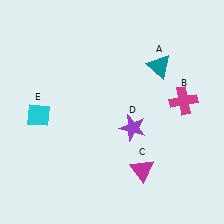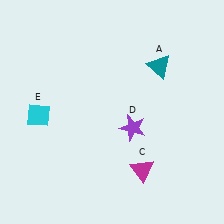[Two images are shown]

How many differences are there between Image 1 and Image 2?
There is 1 difference between the two images.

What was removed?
The magenta cross (B) was removed in Image 2.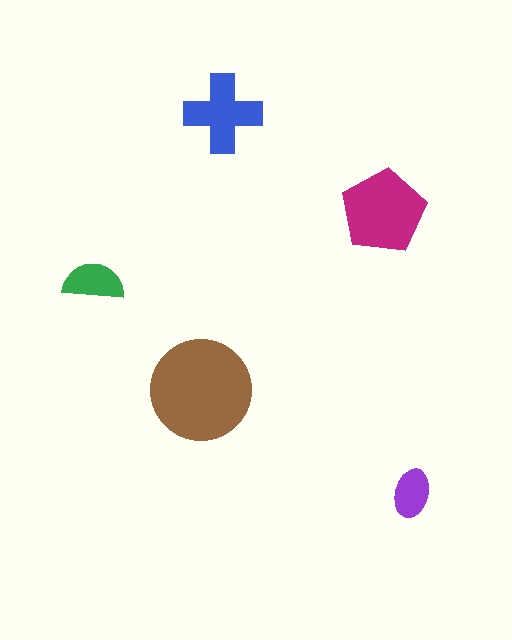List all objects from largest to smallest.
The brown circle, the magenta pentagon, the blue cross, the green semicircle, the purple ellipse.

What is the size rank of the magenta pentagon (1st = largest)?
2nd.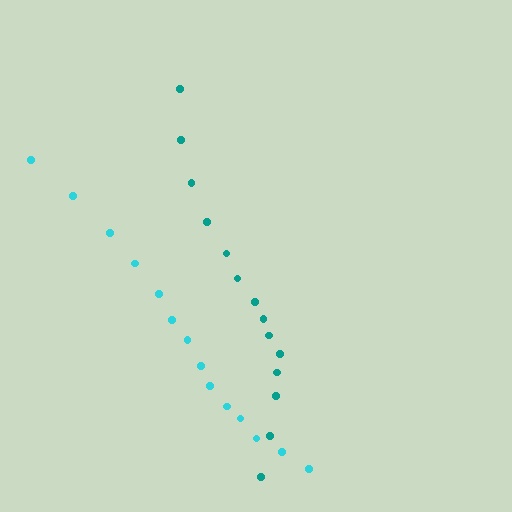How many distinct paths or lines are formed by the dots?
There are 2 distinct paths.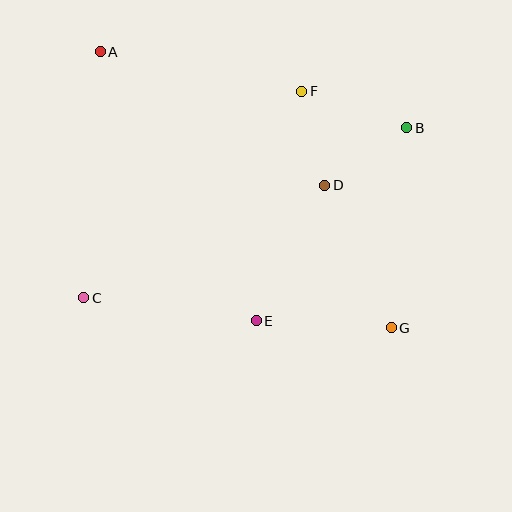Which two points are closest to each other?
Points D and F are closest to each other.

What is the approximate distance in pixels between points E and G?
The distance between E and G is approximately 135 pixels.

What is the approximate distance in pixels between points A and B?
The distance between A and B is approximately 316 pixels.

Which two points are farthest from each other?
Points A and G are farthest from each other.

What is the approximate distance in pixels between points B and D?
The distance between B and D is approximately 100 pixels.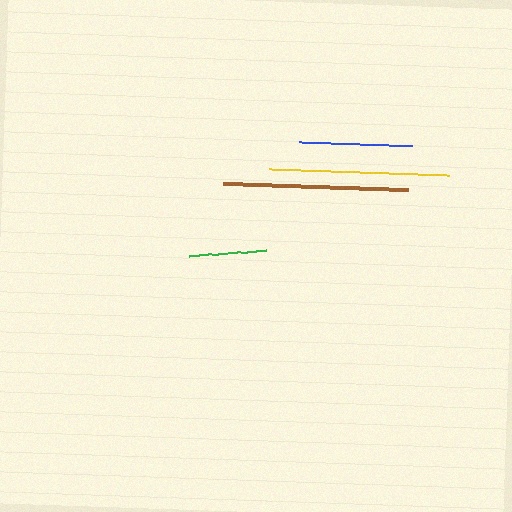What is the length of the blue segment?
The blue segment is approximately 114 pixels long.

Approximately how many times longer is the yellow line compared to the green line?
The yellow line is approximately 2.3 times the length of the green line.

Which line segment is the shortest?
The green line is the shortest at approximately 78 pixels.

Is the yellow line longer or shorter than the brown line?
The brown line is longer than the yellow line.